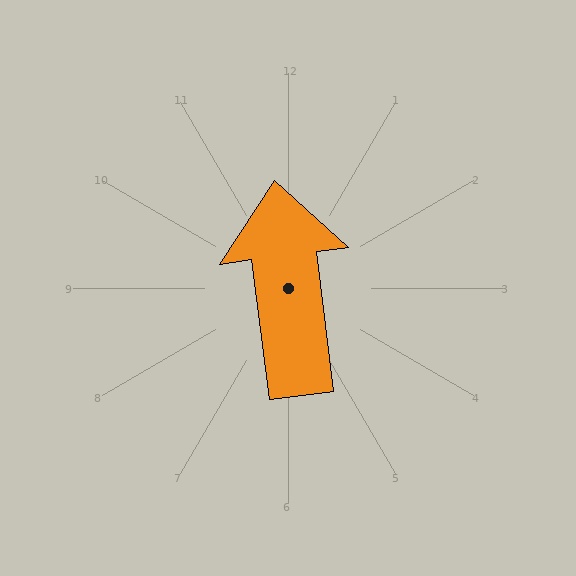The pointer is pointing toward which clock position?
Roughly 12 o'clock.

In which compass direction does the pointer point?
North.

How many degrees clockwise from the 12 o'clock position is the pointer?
Approximately 353 degrees.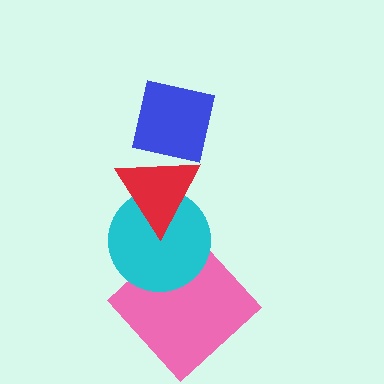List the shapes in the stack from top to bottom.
From top to bottom: the blue square, the red triangle, the cyan circle, the pink diamond.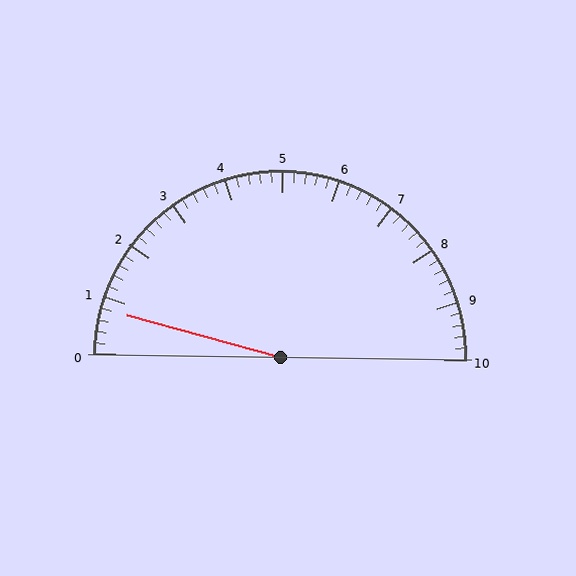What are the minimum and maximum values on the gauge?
The gauge ranges from 0 to 10.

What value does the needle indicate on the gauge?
The needle indicates approximately 0.8.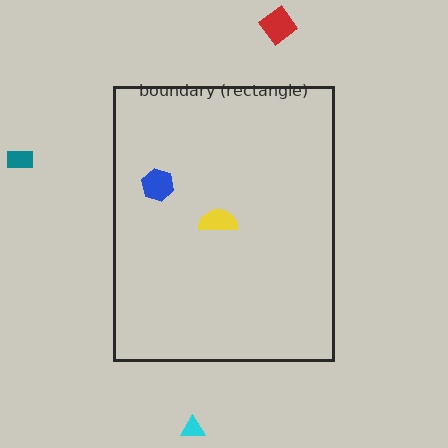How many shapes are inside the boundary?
2 inside, 3 outside.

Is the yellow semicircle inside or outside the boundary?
Inside.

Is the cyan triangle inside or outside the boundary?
Outside.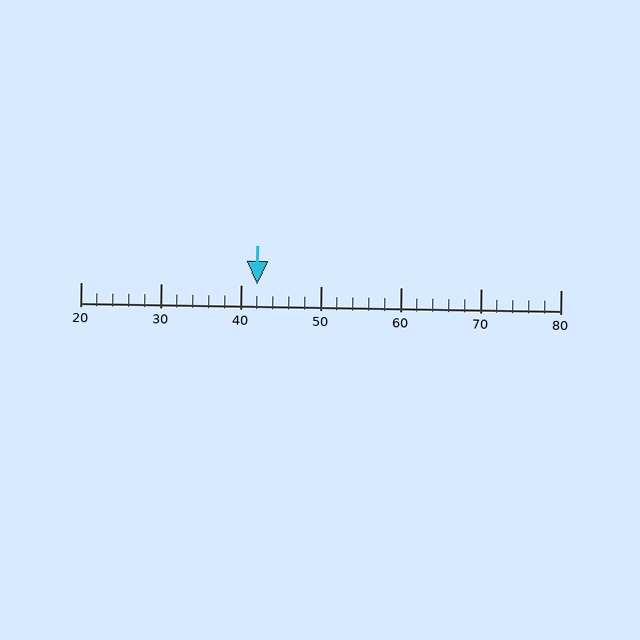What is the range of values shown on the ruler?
The ruler shows values from 20 to 80.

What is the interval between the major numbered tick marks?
The major tick marks are spaced 10 units apart.